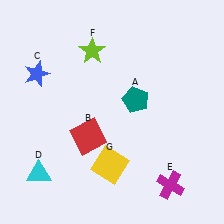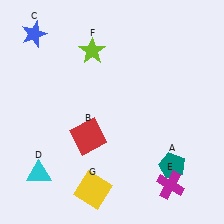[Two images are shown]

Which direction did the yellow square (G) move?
The yellow square (G) moved down.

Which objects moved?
The objects that moved are: the teal pentagon (A), the blue star (C), the yellow square (G).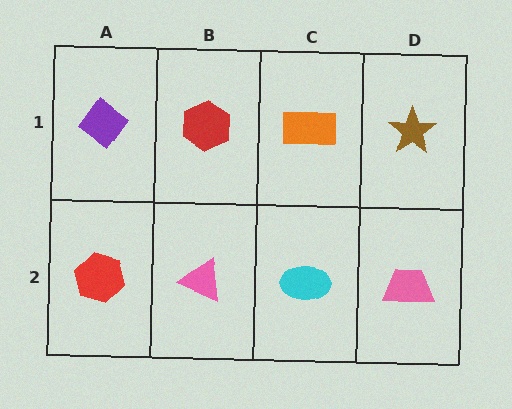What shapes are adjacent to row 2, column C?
An orange rectangle (row 1, column C), a pink triangle (row 2, column B), a pink trapezoid (row 2, column D).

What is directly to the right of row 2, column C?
A pink trapezoid.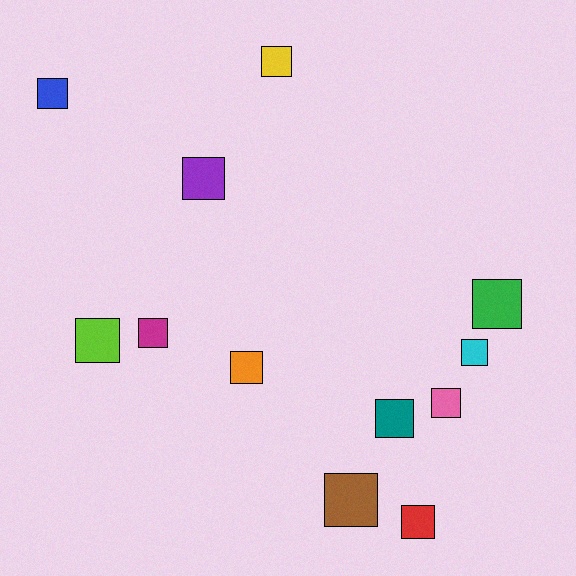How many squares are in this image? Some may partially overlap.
There are 12 squares.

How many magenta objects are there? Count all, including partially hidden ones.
There is 1 magenta object.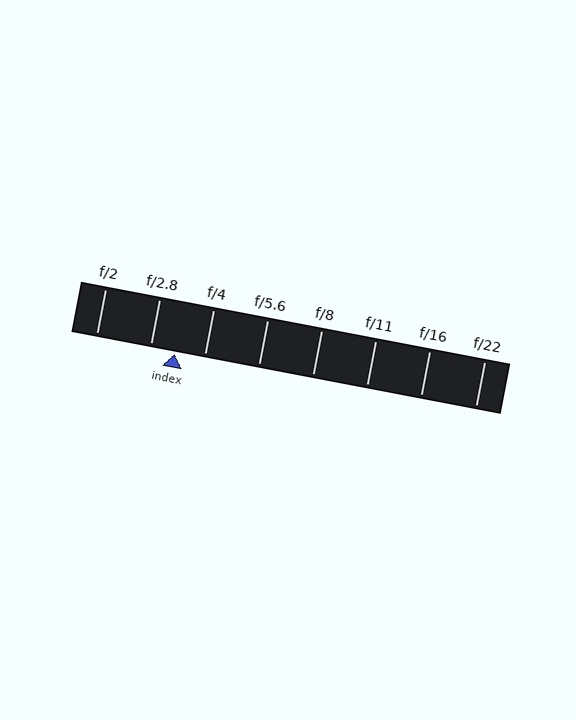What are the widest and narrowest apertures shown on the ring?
The widest aperture shown is f/2 and the narrowest is f/22.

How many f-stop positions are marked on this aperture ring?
There are 8 f-stop positions marked.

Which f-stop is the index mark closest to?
The index mark is closest to f/2.8.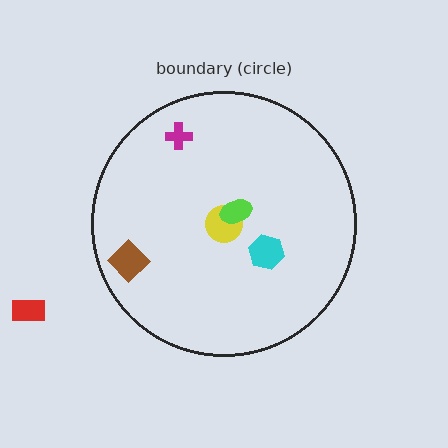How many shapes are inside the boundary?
5 inside, 1 outside.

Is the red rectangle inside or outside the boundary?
Outside.